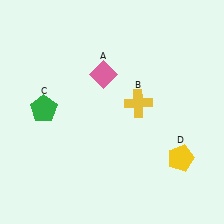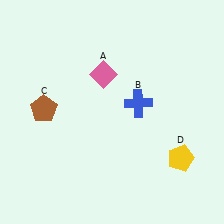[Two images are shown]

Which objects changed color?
B changed from yellow to blue. C changed from green to brown.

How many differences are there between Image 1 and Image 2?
There are 2 differences between the two images.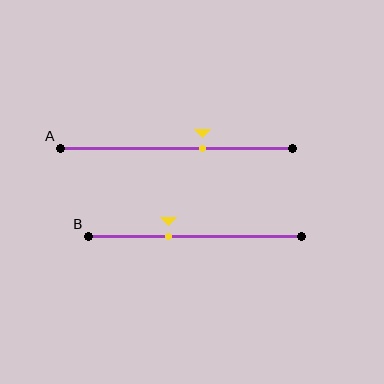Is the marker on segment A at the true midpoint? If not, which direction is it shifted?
No, the marker on segment A is shifted to the right by about 11% of the segment length.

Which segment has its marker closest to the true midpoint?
Segment A has its marker closest to the true midpoint.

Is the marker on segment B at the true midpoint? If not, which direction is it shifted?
No, the marker on segment B is shifted to the left by about 12% of the segment length.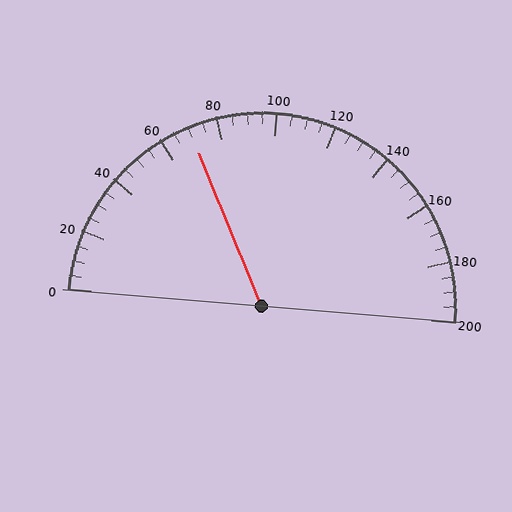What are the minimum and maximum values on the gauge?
The gauge ranges from 0 to 200.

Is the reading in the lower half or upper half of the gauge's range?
The reading is in the lower half of the range (0 to 200).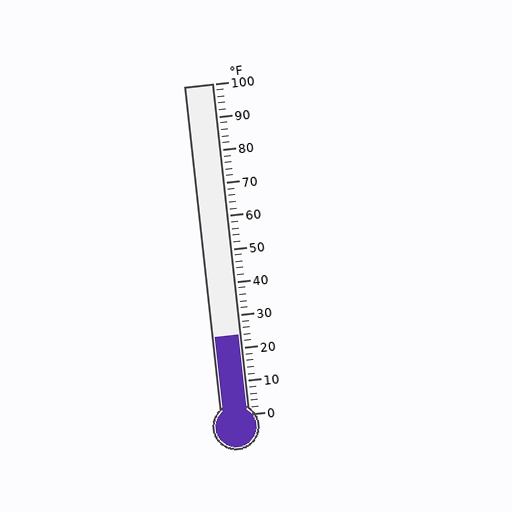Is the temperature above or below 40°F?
The temperature is below 40°F.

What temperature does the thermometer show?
The thermometer shows approximately 24°F.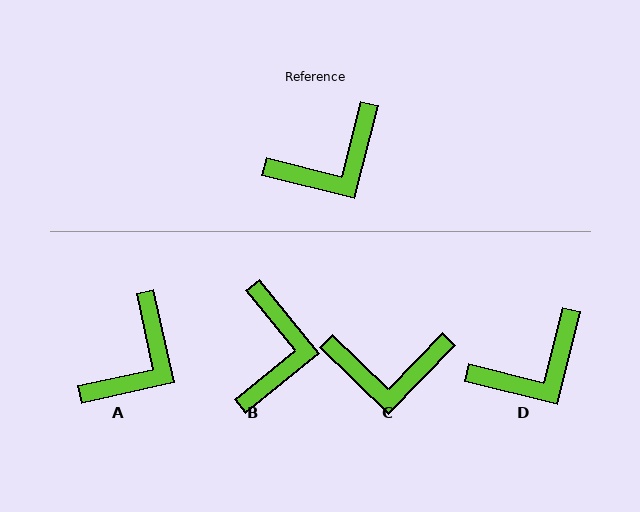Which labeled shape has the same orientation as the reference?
D.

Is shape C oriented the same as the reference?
No, it is off by about 30 degrees.